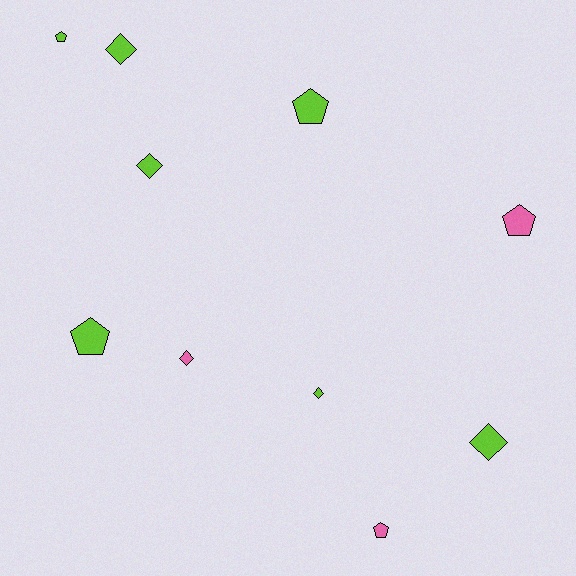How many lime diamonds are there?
There are 4 lime diamonds.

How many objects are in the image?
There are 10 objects.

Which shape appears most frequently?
Diamond, with 5 objects.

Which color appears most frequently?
Lime, with 7 objects.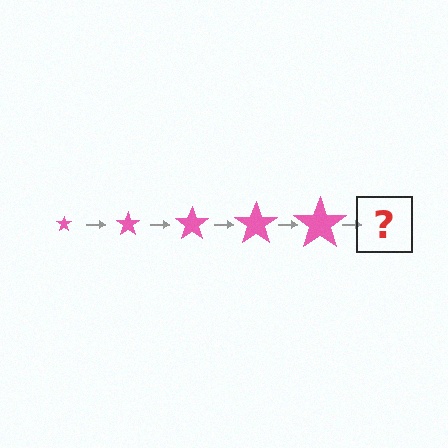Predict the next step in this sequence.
The next step is a pink star, larger than the previous one.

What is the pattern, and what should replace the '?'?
The pattern is that the star gets progressively larger each step. The '?' should be a pink star, larger than the previous one.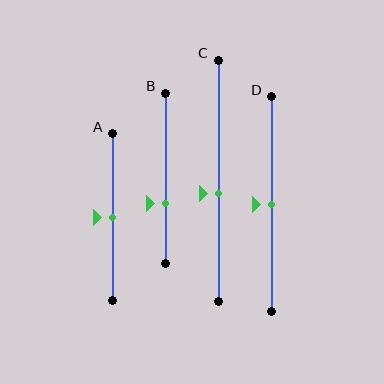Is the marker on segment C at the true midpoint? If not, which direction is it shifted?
No, the marker on segment C is shifted downward by about 5% of the segment length.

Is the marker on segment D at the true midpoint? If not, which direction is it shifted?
Yes, the marker on segment D is at the true midpoint.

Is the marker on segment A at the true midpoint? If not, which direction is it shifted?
Yes, the marker on segment A is at the true midpoint.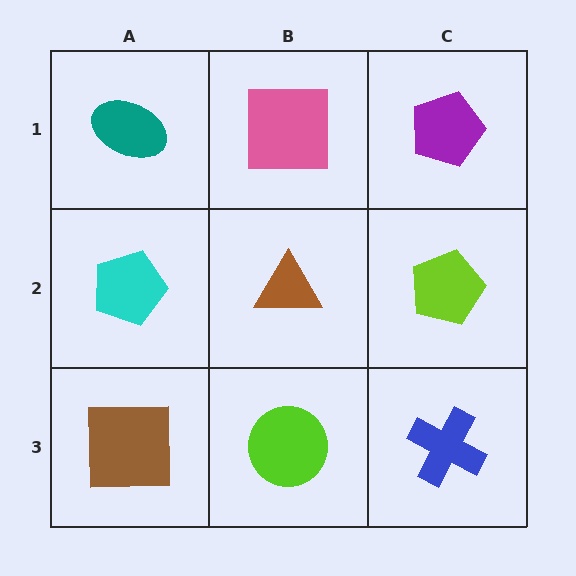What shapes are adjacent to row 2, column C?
A purple pentagon (row 1, column C), a blue cross (row 3, column C), a brown triangle (row 2, column B).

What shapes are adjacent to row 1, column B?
A brown triangle (row 2, column B), a teal ellipse (row 1, column A), a purple pentagon (row 1, column C).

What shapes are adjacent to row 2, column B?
A pink square (row 1, column B), a lime circle (row 3, column B), a cyan pentagon (row 2, column A), a lime pentagon (row 2, column C).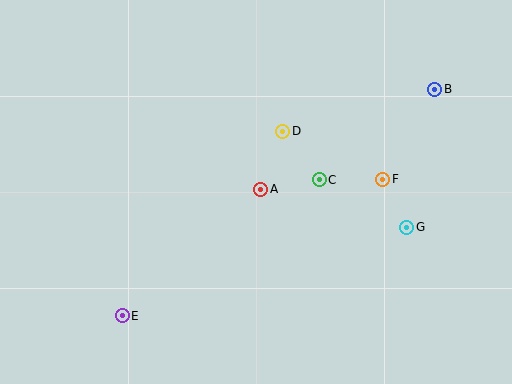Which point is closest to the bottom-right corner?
Point G is closest to the bottom-right corner.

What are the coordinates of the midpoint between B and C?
The midpoint between B and C is at (377, 134).